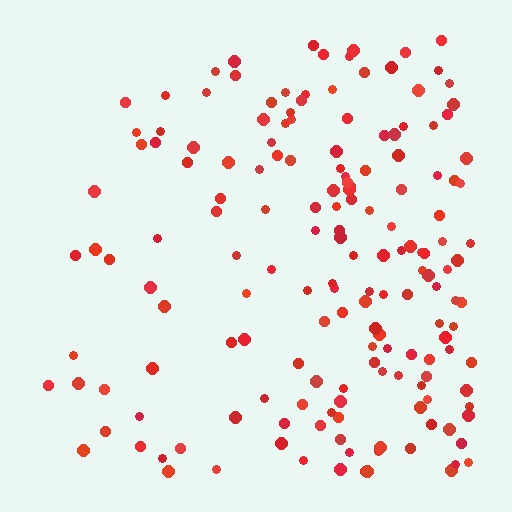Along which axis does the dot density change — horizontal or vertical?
Horizontal.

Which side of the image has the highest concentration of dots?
The right.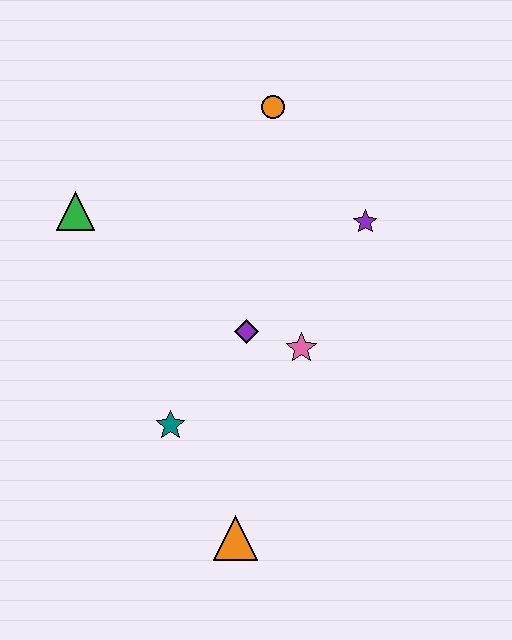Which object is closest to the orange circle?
The purple star is closest to the orange circle.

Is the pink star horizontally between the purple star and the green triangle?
Yes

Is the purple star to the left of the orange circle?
No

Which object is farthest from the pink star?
The green triangle is farthest from the pink star.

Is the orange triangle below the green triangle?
Yes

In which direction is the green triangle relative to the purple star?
The green triangle is to the left of the purple star.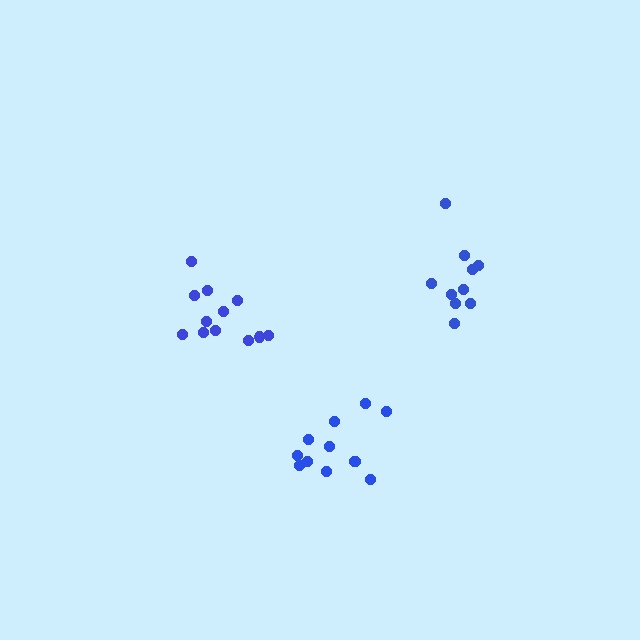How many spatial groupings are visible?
There are 3 spatial groupings.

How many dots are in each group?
Group 1: 12 dots, Group 2: 12 dots, Group 3: 10 dots (34 total).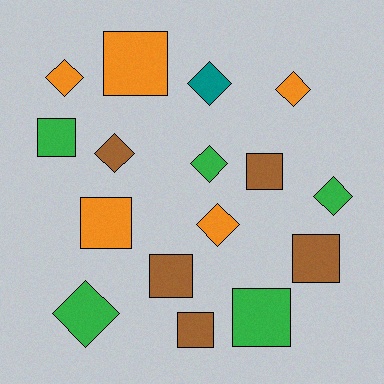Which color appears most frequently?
Green, with 5 objects.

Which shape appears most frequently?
Diamond, with 8 objects.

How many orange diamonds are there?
There are 3 orange diamonds.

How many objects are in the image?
There are 16 objects.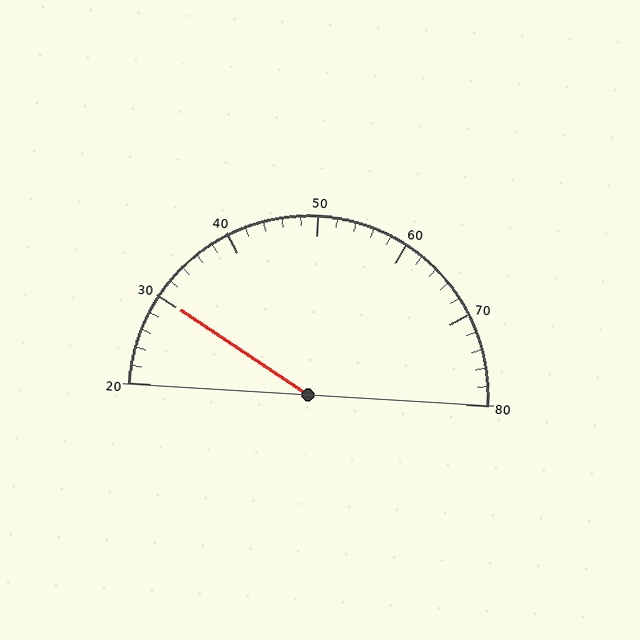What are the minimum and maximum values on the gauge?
The gauge ranges from 20 to 80.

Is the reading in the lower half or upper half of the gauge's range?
The reading is in the lower half of the range (20 to 80).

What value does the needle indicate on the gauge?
The needle indicates approximately 30.